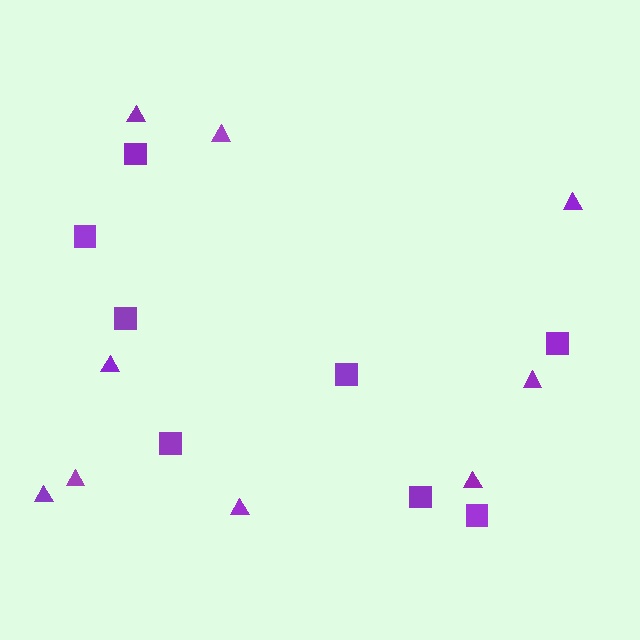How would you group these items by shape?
There are 2 groups: one group of triangles (9) and one group of squares (8).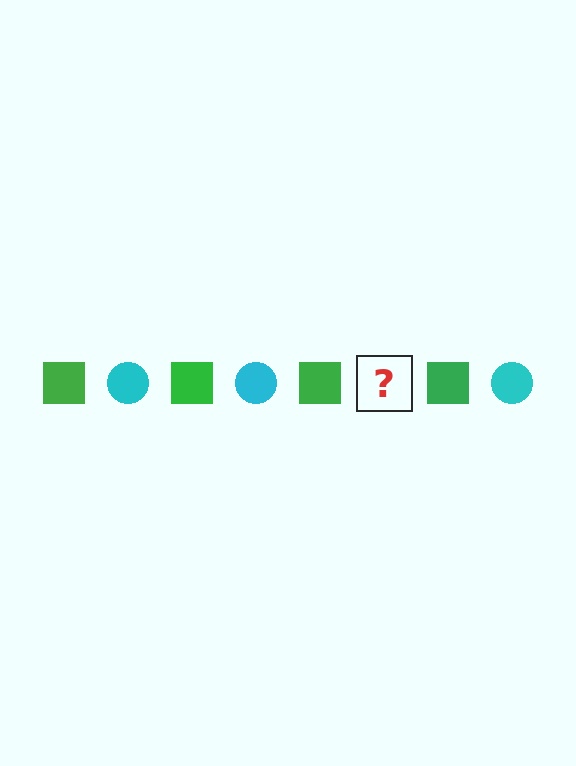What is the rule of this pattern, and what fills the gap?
The rule is that the pattern alternates between green square and cyan circle. The gap should be filled with a cyan circle.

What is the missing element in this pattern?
The missing element is a cyan circle.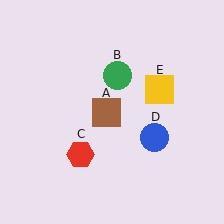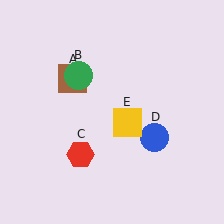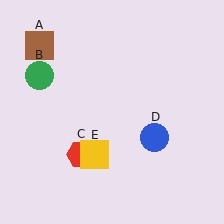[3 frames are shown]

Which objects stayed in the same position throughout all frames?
Red hexagon (object C) and blue circle (object D) remained stationary.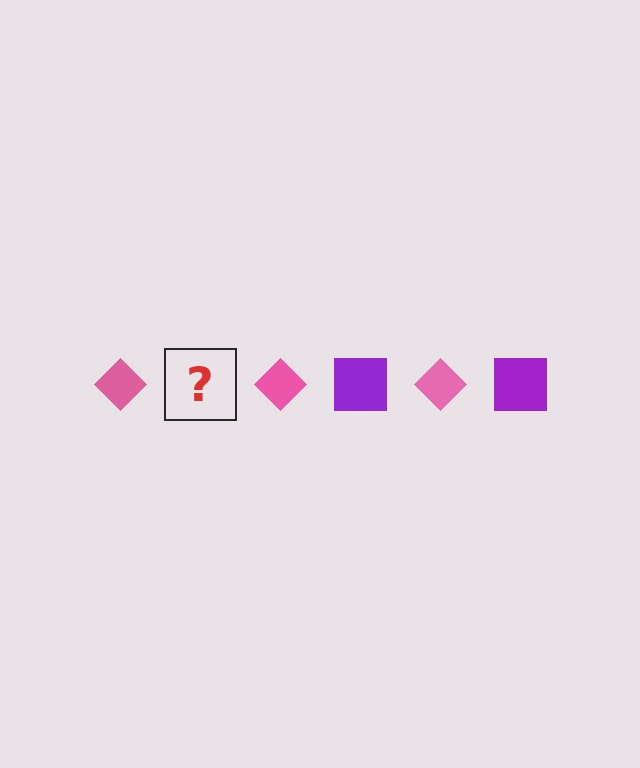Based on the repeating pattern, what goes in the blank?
The blank should be a purple square.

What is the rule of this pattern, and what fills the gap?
The rule is that the pattern alternates between pink diamond and purple square. The gap should be filled with a purple square.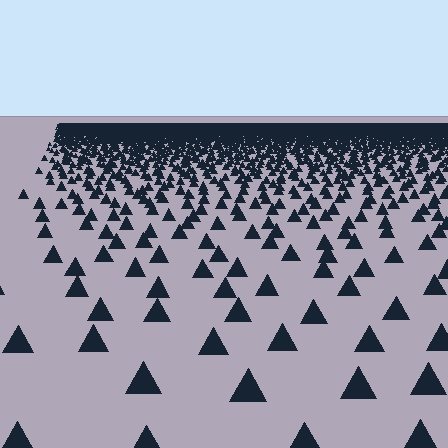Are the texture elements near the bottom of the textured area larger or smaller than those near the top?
Larger. Near the bottom, elements are closer to the viewer and appear at a bigger on-screen size.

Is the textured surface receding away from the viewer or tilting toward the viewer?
The surface is receding away from the viewer. Texture elements get smaller and denser toward the top.